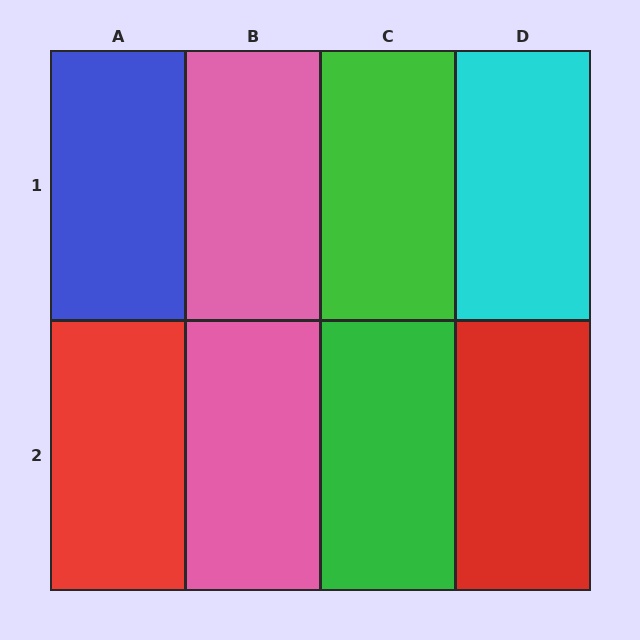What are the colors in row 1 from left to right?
Blue, pink, green, cyan.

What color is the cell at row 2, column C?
Green.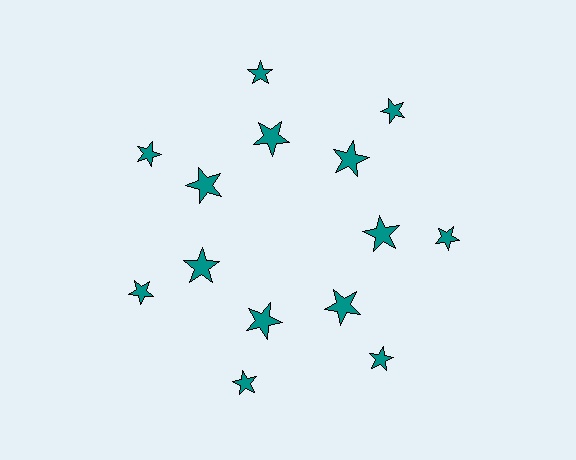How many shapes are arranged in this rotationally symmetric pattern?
There are 14 shapes, arranged in 7 groups of 2.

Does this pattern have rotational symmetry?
Yes, this pattern has 7-fold rotational symmetry. It looks the same after rotating 51 degrees around the center.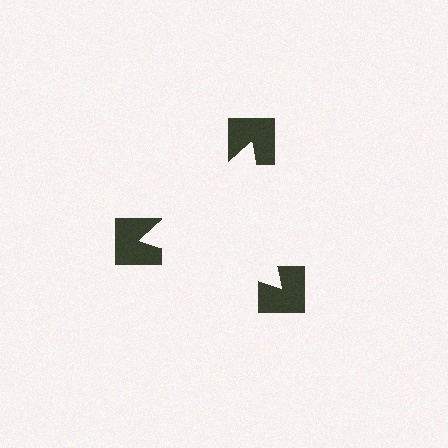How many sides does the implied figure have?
3 sides.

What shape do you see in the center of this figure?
An illusory triangle — its edges are inferred from the aligned wedge cuts in the notched squares, not physically drawn.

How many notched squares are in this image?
There are 3 — one at each vertex of the illusory triangle.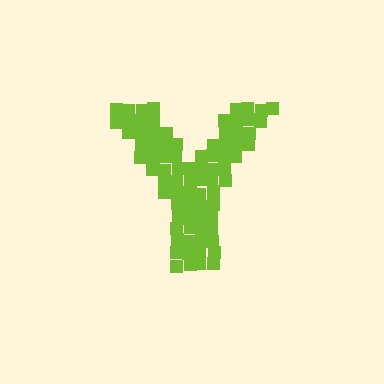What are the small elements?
The small elements are squares.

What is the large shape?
The large shape is the letter Y.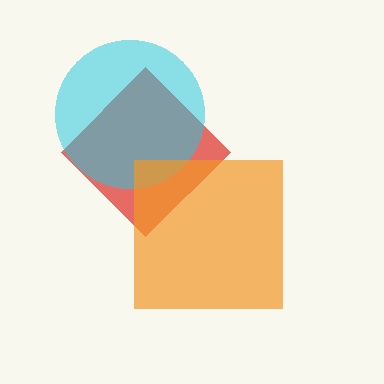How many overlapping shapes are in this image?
There are 3 overlapping shapes in the image.